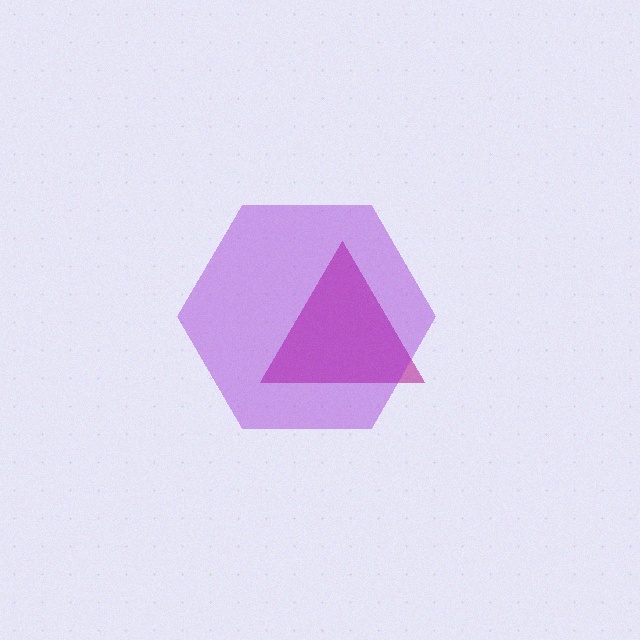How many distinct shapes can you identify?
There are 2 distinct shapes: a magenta triangle, a purple hexagon.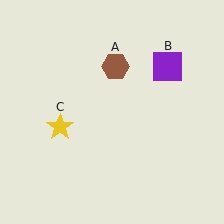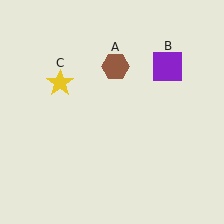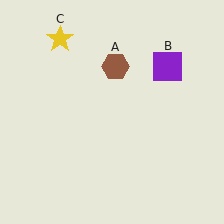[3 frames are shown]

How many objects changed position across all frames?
1 object changed position: yellow star (object C).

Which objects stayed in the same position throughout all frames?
Brown hexagon (object A) and purple square (object B) remained stationary.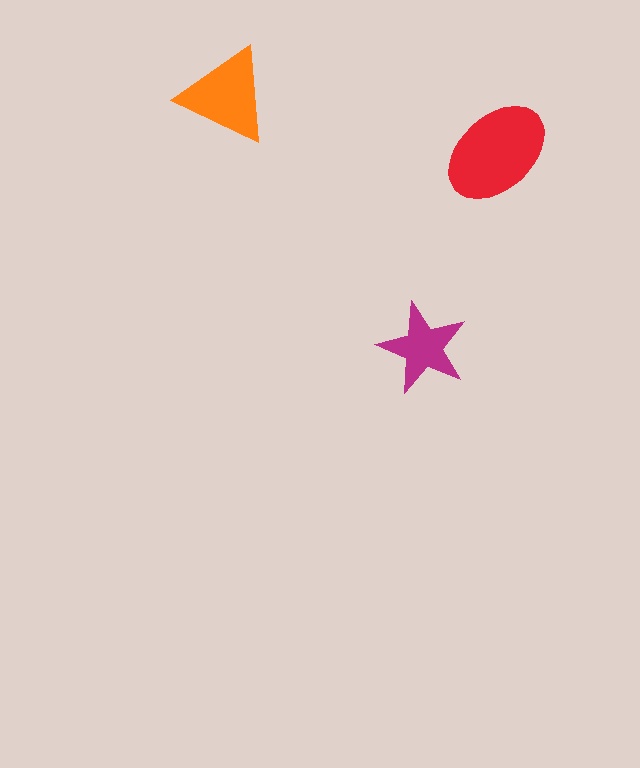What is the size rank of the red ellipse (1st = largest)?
1st.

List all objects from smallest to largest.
The magenta star, the orange triangle, the red ellipse.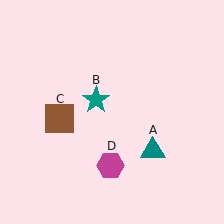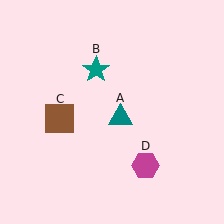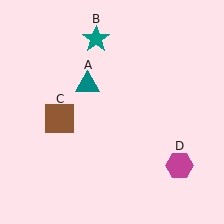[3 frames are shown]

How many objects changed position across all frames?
3 objects changed position: teal triangle (object A), teal star (object B), magenta hexagon (object D).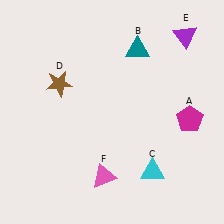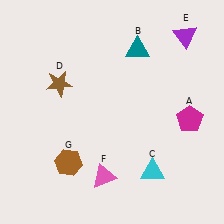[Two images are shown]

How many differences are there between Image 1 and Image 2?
There is 1 difference between the two images.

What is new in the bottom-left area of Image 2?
A brown hexagon (G) was added in the bottom-left area of Image 2.